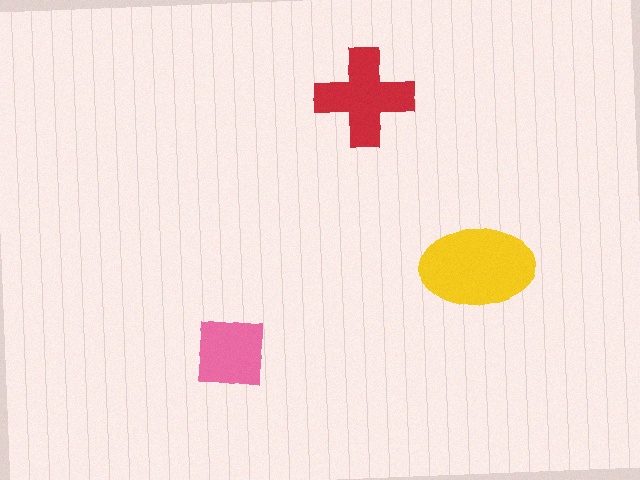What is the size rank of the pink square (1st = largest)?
3rd.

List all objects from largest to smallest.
The yellow ellipse, the red cross, the pink square.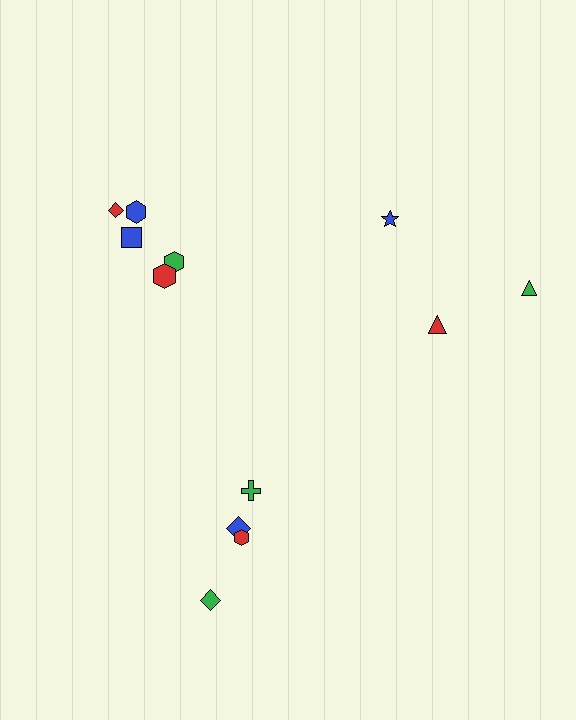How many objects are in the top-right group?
There are 3 objects.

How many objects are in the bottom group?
There are 4 objects.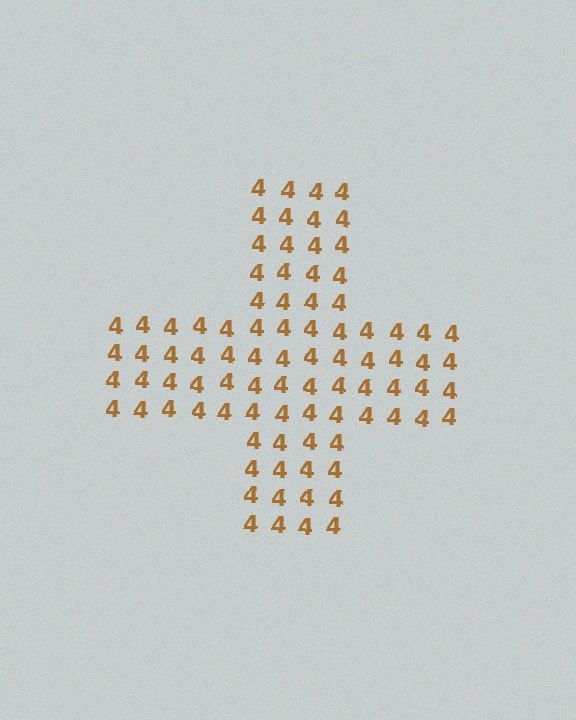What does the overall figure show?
The overall figure shows a cross.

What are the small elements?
The small elements are digit 4's.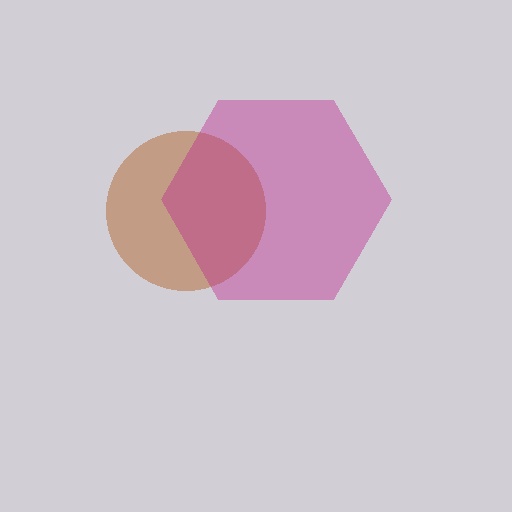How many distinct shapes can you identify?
There are 2 distinct shapes: a brown circle, a magenta hexagon.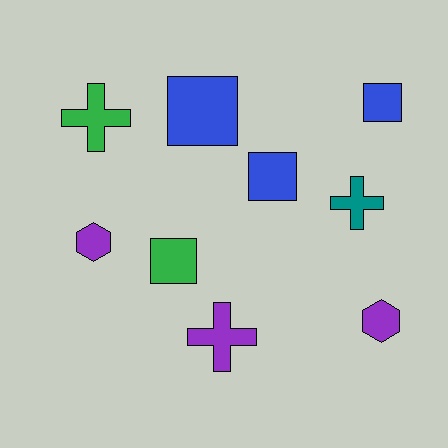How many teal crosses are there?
There is 1 teal cross.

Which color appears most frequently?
Blue, with 3 objects.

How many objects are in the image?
There are 9 objects.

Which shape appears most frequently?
Square, with 4 objects.